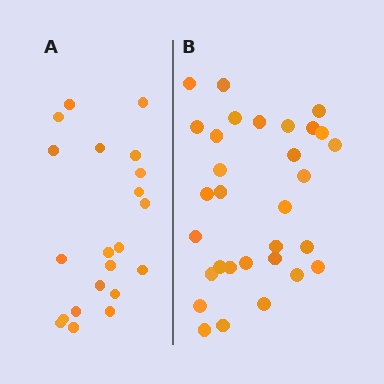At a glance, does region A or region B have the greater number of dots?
Region B (the right region) has more dots.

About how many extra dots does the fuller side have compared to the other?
Region B has roughly 10 or so more dots than region A.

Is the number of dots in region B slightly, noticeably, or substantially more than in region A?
Region B has substantially more. The ratio is roughly 1.5 to 1.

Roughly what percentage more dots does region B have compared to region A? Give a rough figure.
About 50% more.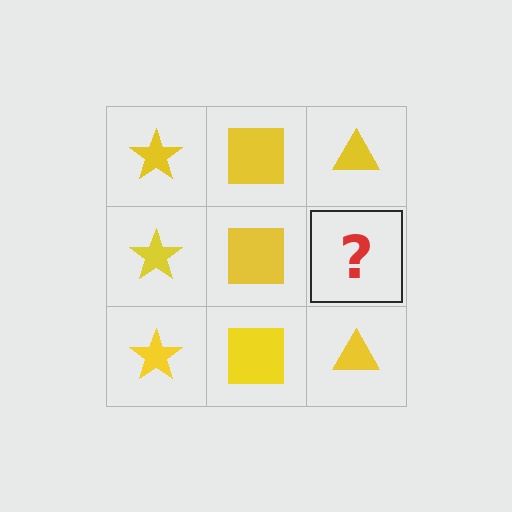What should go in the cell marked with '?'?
The missing cell should contain a yellow triangle.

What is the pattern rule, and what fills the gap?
The rule is that each column has a consistent shape. The gap should be filled with a yellow triangle.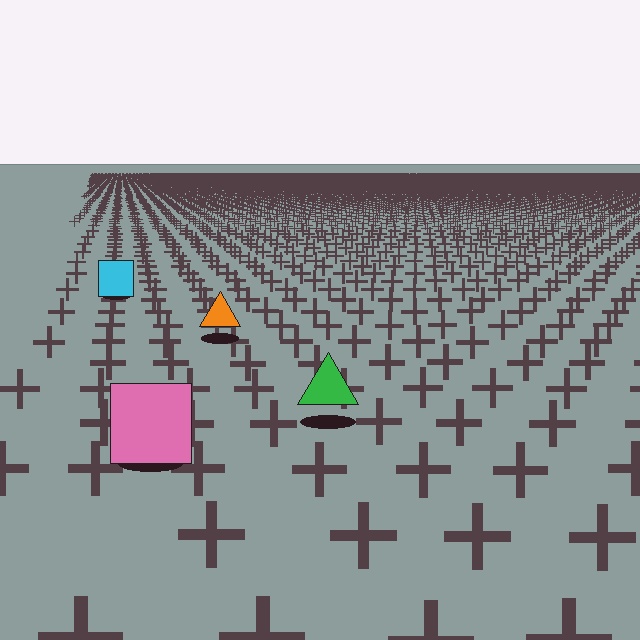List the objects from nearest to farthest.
From nearest to farthest: the pink square, the green triangle, the orange triangle, the cyan square.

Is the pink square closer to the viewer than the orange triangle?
Yes. The pink square is closer — you can tell from the texture gradient: the ground texture is coarser near it.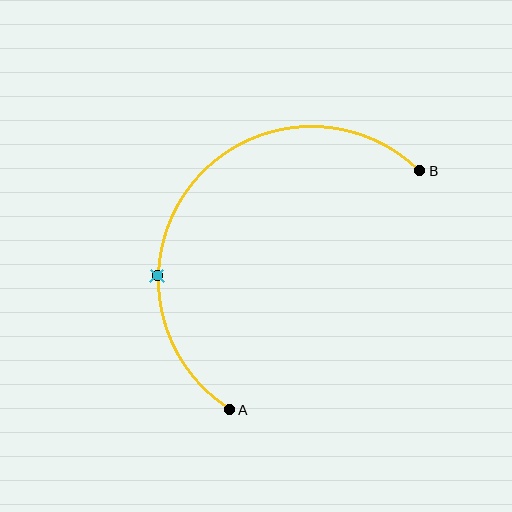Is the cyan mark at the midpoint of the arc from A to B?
No. The cyan mark lies on the arc but is closer to endpoint A. The arc midpoint would be at the point on the curve equidistant along the arc from both A and B.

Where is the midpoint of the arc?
The arc midpoint is the point on the curve farthest from the straight line joining A and B. It sits above and to the left of that line.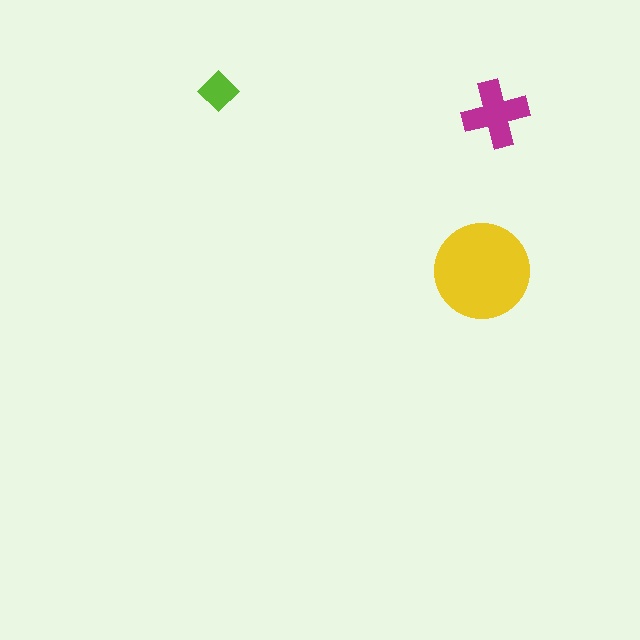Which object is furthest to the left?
The lime diamond is leftmost.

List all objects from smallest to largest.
The lime diamond, the magenta cross, the yellow circle.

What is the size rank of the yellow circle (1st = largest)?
1st.